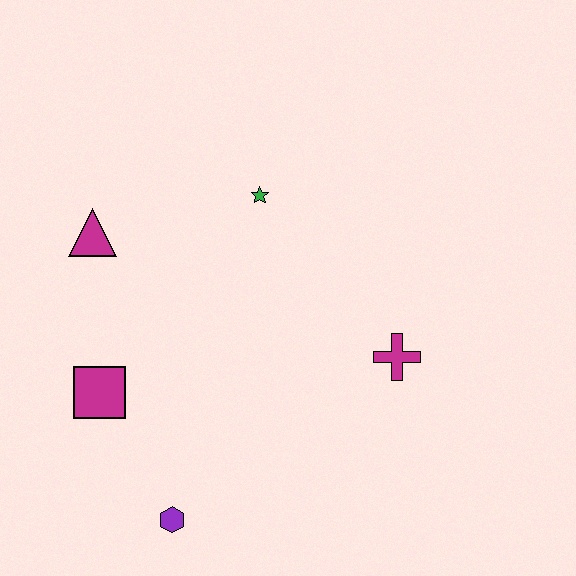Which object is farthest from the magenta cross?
The magenta triangle is farthest from the magenta cross.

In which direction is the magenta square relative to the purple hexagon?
The magenta square is above the purple hexagon.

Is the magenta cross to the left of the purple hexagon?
No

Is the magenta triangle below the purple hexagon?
No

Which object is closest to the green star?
The magenta triangle is closest to the green star.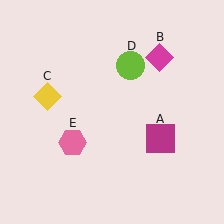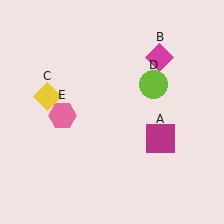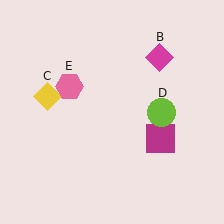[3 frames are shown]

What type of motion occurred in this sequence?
The lime circle (object D), pink hexagon (object E) rotated clockwise around the center of the scene.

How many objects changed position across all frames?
2 objects changed position: lime circle (object D), pink hexagon (object E).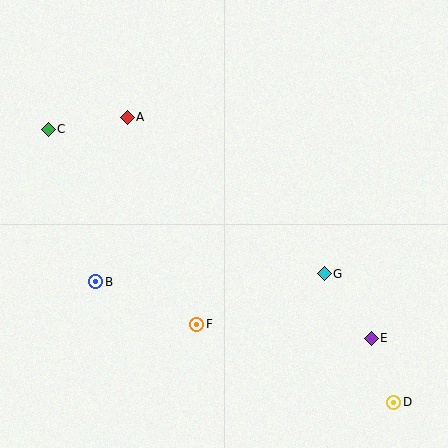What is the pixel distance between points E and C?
The distance between E and C is 385 pixels.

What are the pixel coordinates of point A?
Point A is at (127, 117).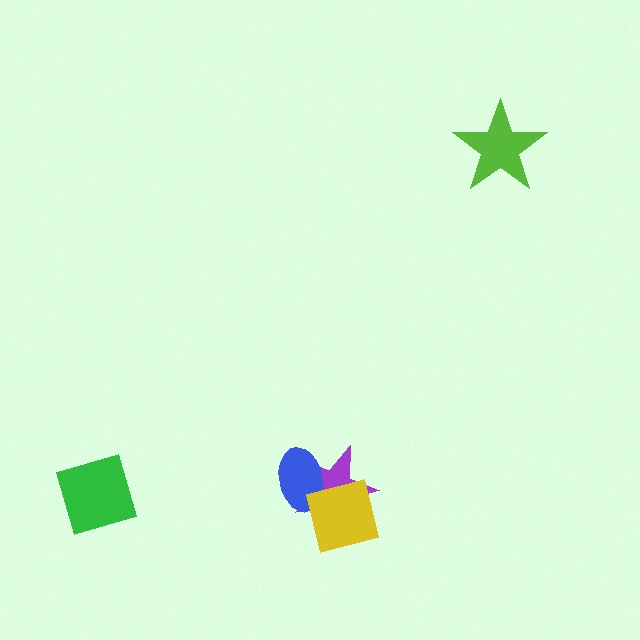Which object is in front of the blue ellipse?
The yellow square is in front of the blue ellipse.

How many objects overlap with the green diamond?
0 objects overlap with the green diamond.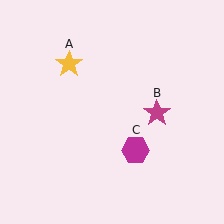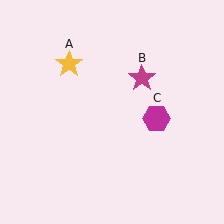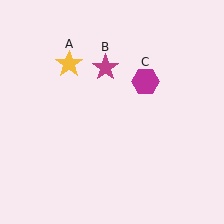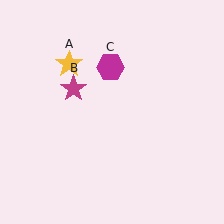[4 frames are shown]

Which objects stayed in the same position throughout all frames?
Yellow star (object A) remained stationary.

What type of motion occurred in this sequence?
The magenta star (object B), magenta hexagon (object C) rotated counterclockwise around the center of the scene.